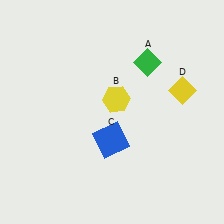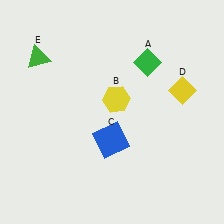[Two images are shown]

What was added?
A green triangle (E) was added in Image 2.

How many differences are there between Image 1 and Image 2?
There is 1 difference between the two images.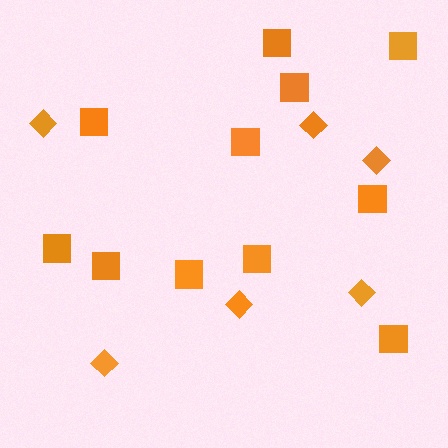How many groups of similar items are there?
There are 2 groups: one group of diamonds (6) and one group of squares (11).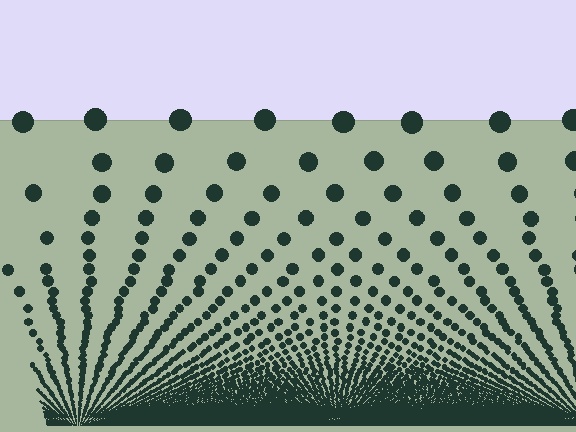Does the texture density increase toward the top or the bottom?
Density increases toward the bottom.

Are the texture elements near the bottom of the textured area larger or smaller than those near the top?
Smaller. The gradient is inverted — elements near the bottom are smaller and denser.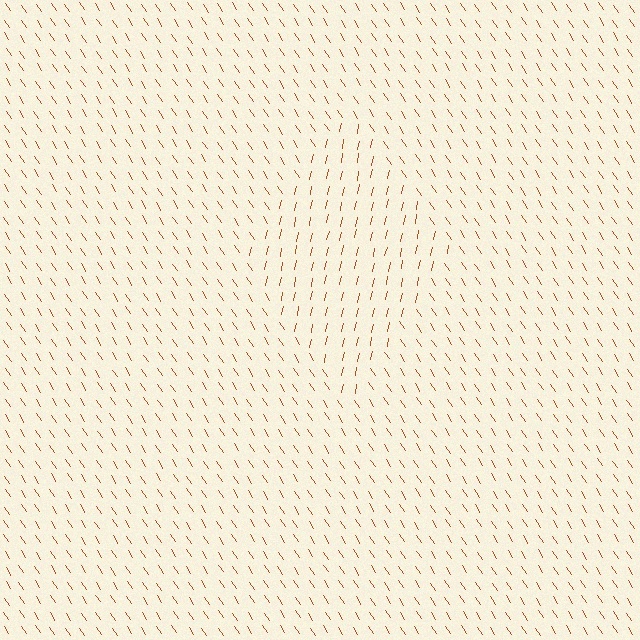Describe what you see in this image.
The image is filled with small brown line segments. A diamond region in the image has lines oriented differently from the surrounding lines, creating a visible texture boundary.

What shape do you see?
I see a diamond.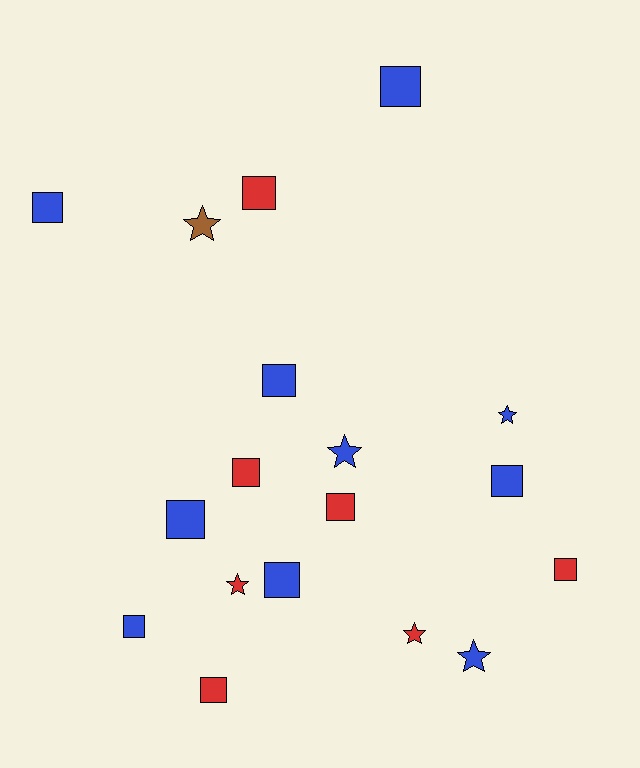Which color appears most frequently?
Blue, with 10 objects.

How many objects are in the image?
There are 18 objects.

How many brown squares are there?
There are no brown squares.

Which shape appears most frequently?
Square, with 12 objects.